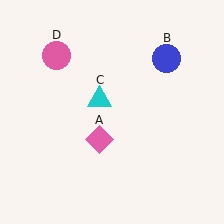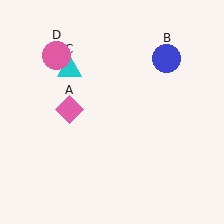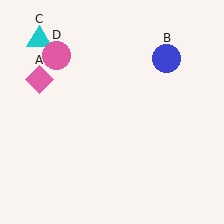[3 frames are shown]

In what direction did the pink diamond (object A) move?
The pink diamond (object A) moved up and to the left.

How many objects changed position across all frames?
2 objects changed position: pink diamond (object A), cyan triangle (object C).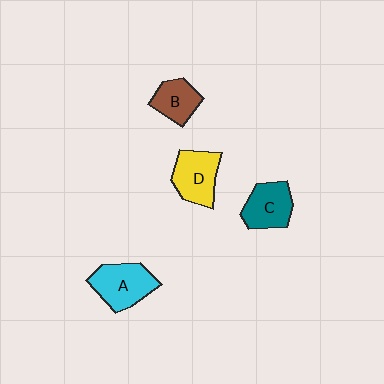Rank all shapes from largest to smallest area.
From largest to smallest: A (cyan), D (yellow), C (teal), B (brown).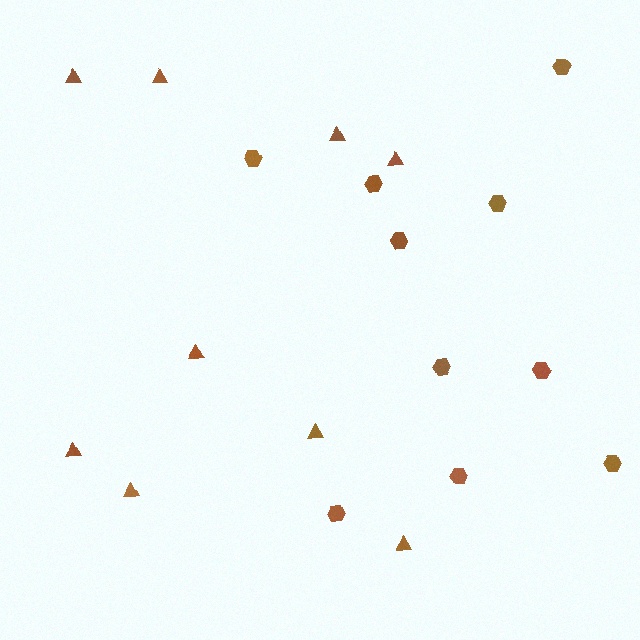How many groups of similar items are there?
There are 2 groups: one group of hexagons (10) and one group of triangles (9).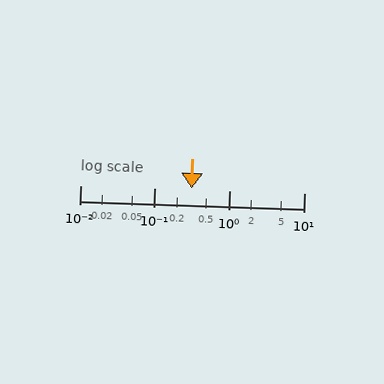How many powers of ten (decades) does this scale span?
The scale spans 3 decades, from 0.01 to 10.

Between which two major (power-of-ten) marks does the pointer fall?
The pointer is between 0.1 and 1.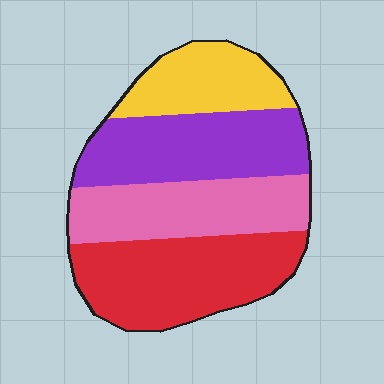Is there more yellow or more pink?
Pink.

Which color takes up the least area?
Yellow, at roughly 15%.